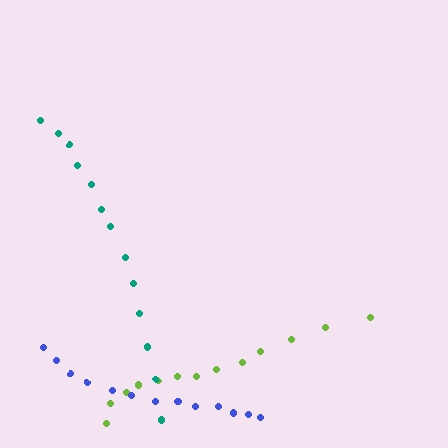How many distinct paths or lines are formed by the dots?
There are 3 distinct paths.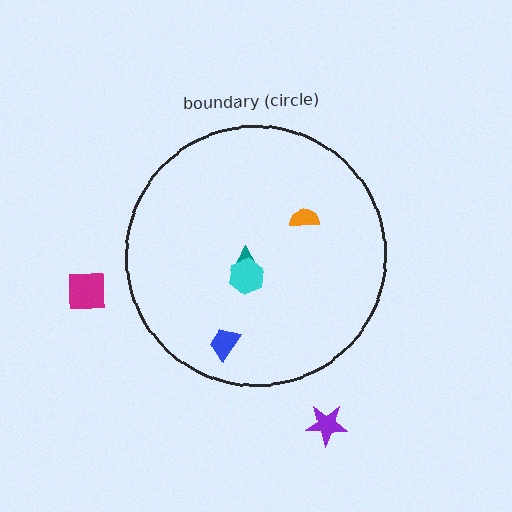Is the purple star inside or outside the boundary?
Outside.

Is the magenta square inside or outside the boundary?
Outside.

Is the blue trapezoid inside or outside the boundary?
Inside.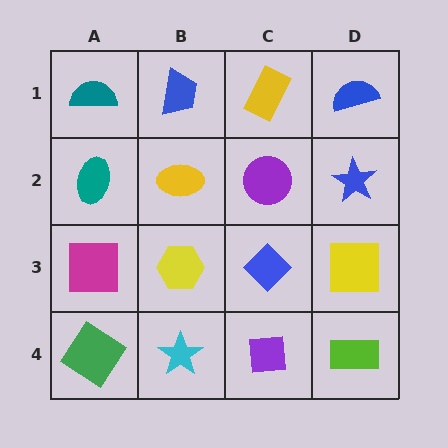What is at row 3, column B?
A yellow hexagon.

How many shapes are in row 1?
4 shapes.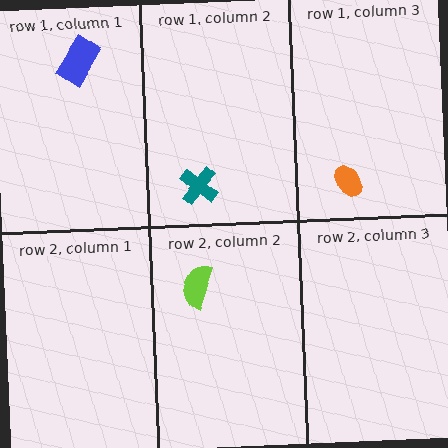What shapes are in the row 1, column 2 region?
The teal cross.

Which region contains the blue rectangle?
The row 1, column 1 region.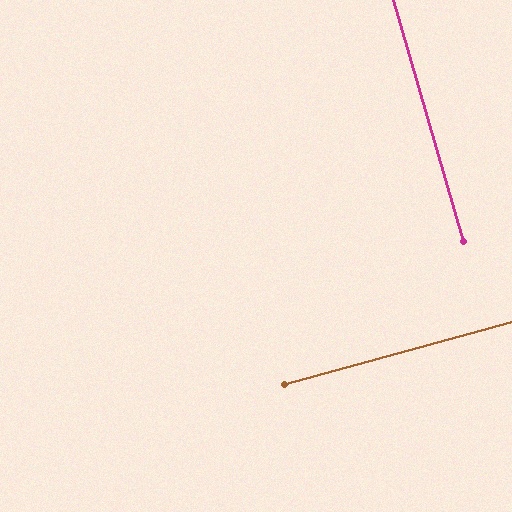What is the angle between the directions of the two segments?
Approximately 89 degrees.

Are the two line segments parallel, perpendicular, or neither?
Perpendicular — they meet at approximately 89°.